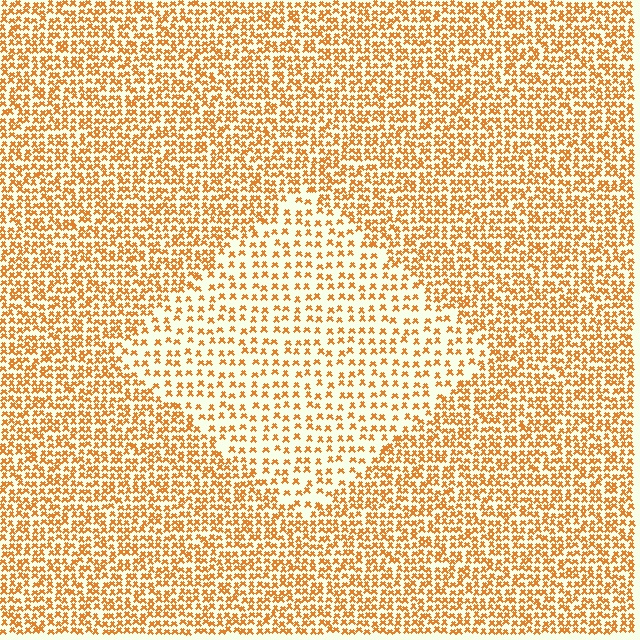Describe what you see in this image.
The image contains small orange elements arranged at two different densities. A diamond-shaped region is visible where the elements are less densely packed than the surrounding area.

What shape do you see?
I see a diamond.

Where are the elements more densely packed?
The elements are more densely packed outside the diamond boundary.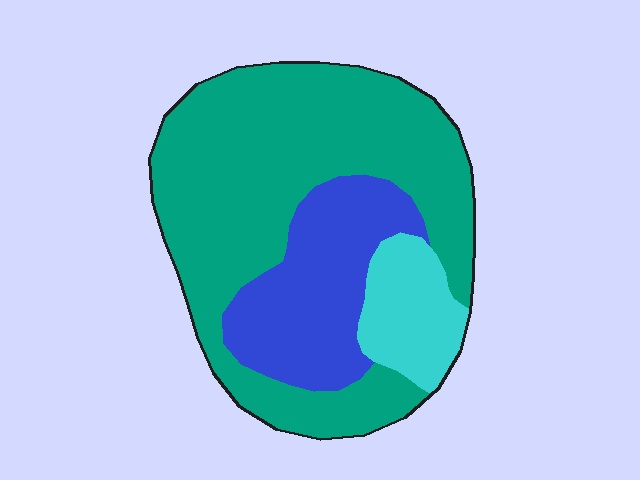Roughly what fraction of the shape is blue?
Blue takes up less than a quarter of the shape.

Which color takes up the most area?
Teal, at roughly 65%.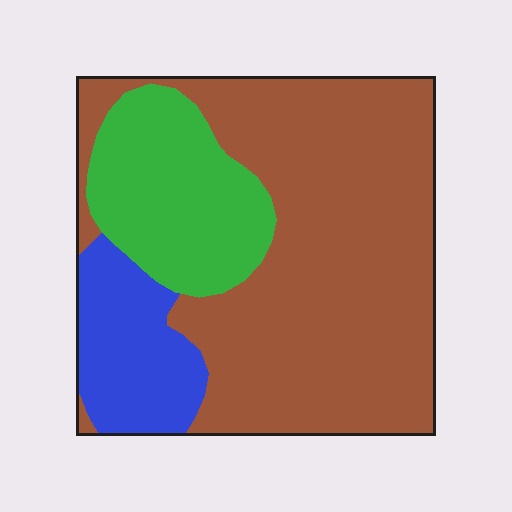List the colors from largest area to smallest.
From largest to smallest: brown, green, blue.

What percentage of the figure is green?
Green covers about 20% of the figure.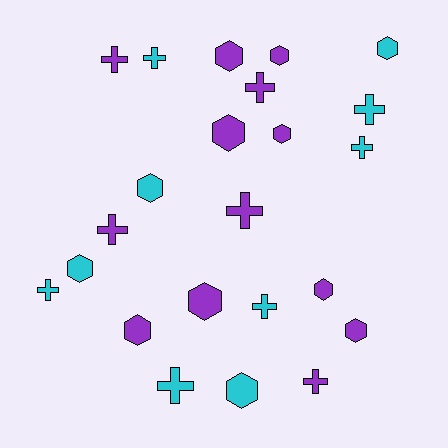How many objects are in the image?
There are 23 objects.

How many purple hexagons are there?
There are 8 purple hexagons.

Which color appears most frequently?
Purple, with 13 objects.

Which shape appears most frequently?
Hexagon, with 12 objects.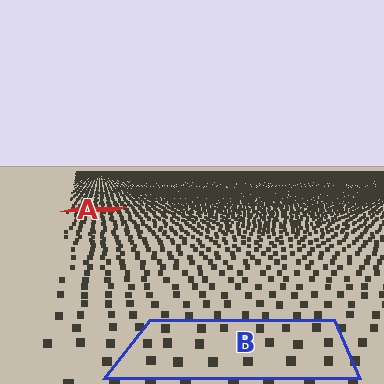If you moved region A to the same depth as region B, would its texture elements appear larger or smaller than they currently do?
They would appear larger. At a closer depth, the same texture elements are projected at a bigger on-screen size.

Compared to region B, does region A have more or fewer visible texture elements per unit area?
Region A has more texture elements per unit area — they are packed more densely because it is farther away.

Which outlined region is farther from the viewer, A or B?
Region A is farther from the viewer — the texture elements inside it appear smaller and more densely packed.